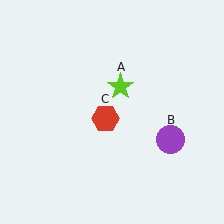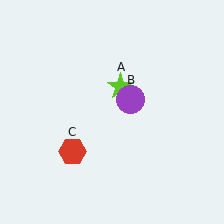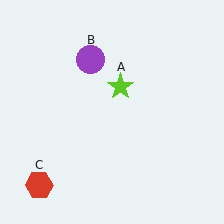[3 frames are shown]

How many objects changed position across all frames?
2 objects changed position: purple circle (object B), red hexagon (object C).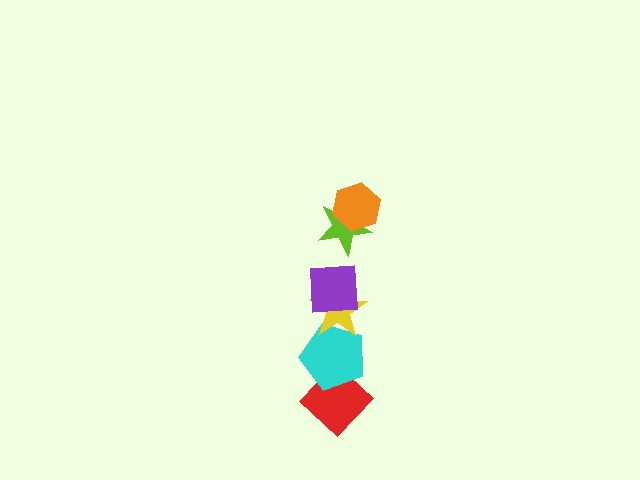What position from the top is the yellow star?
The yellow star is 4th from the top.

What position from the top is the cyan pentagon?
The cyan pentagon is 5th from the top.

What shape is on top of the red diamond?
The cyan pentagon is on top of the red diamond.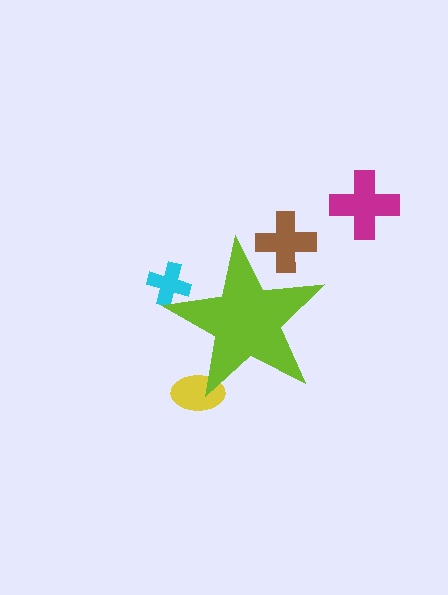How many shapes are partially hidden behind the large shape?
3 shapes are partially hidden.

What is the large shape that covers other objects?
A lime star.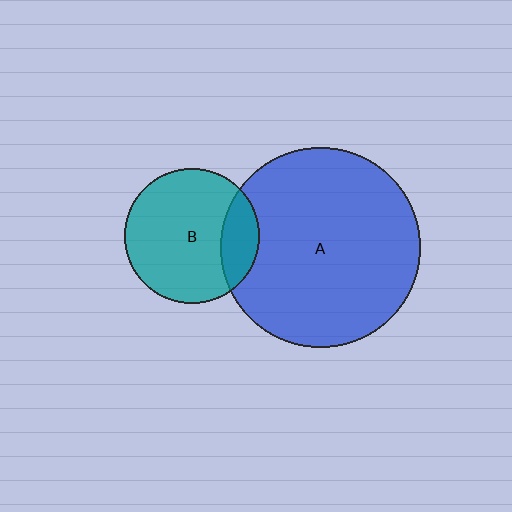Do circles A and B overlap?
Yes.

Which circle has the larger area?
Circle A (blue).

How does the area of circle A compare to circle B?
Approximately 2.2 times.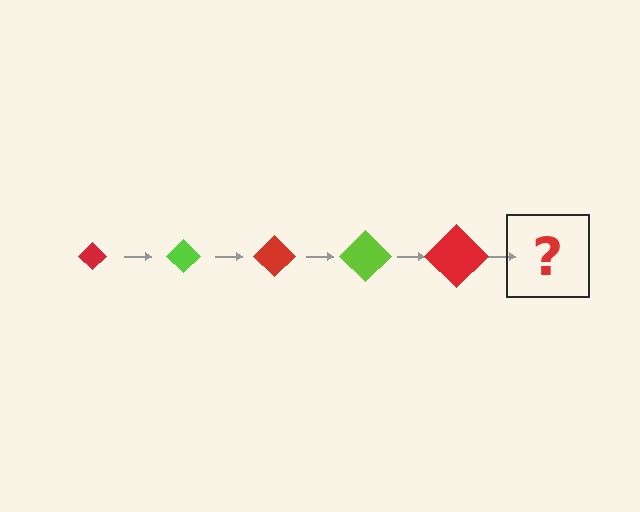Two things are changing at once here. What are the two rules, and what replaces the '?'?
The two rules are that the diamond grows larger each step and the color cycles through red and lime. The '?' should be a lime diamond, larger than the previous one.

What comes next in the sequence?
The next element should be a lime diamond, larger than the previous one.